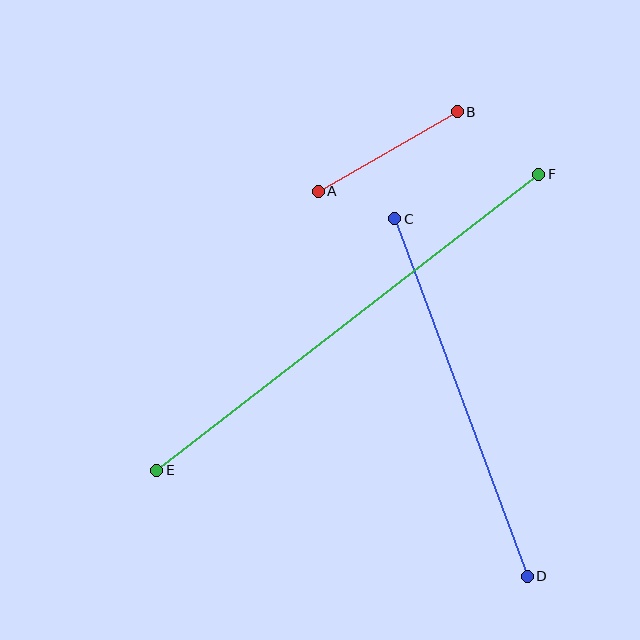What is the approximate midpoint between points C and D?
The midpoint is at approximately (461, 397) pixels.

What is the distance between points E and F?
The distance is approximately 483 pixels.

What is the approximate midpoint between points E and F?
The midpoint is at approximately (348, 322) pixels.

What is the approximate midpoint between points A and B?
The midpoint is at approximately (388, 152) pixels.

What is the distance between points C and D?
The distance is approximately 381 pixels.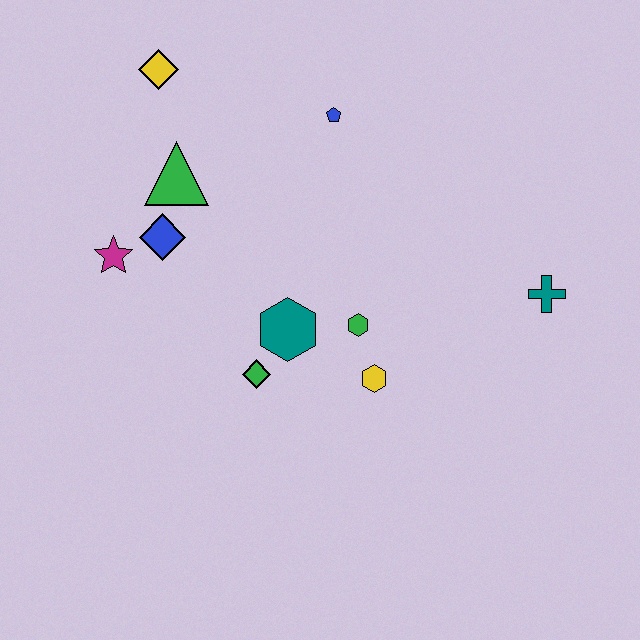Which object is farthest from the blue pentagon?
The teal cross is farthest from the blue pentagon.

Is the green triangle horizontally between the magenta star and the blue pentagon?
Yes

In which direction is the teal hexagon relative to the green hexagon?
The teal hexagon is to the left of the green hexagon.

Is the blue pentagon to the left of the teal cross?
Yes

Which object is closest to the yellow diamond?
The green triangle is closest to the yellow diamond.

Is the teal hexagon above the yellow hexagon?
Yes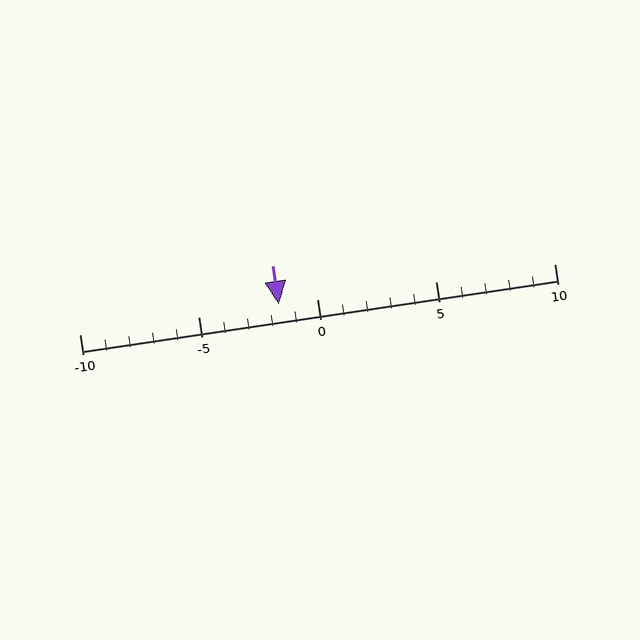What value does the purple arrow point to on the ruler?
The purple arrow points to approximately -2.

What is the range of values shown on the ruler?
The ruler shows values from -10 to 10.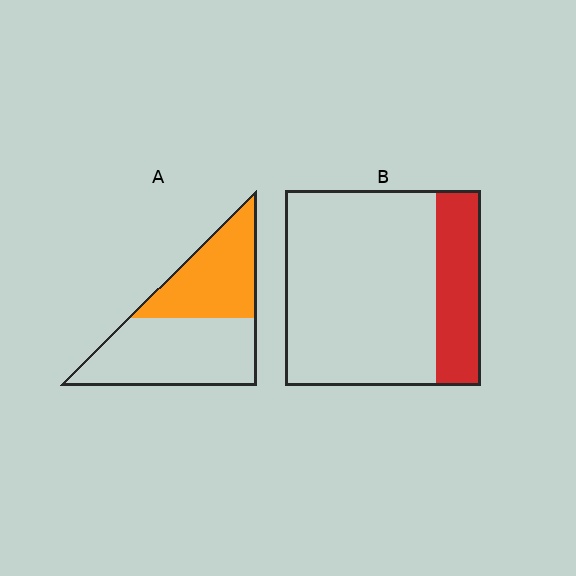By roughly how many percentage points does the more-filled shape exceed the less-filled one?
By roughly 20 percentage points (A over B).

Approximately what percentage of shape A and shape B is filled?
A is approximately 45% and B is approximately 25%.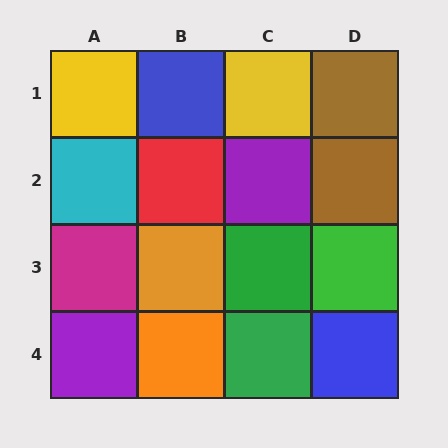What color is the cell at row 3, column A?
Magenta.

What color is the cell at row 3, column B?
Orange.